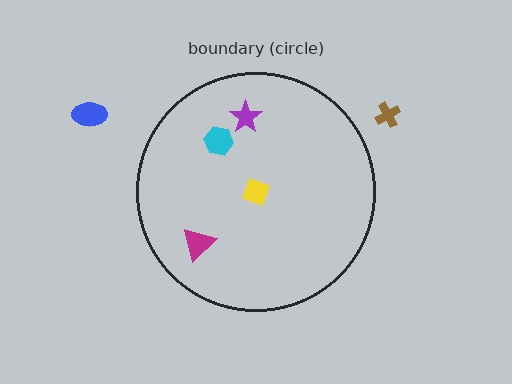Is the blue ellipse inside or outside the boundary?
Outside.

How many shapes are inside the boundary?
4 inside, 2 outside.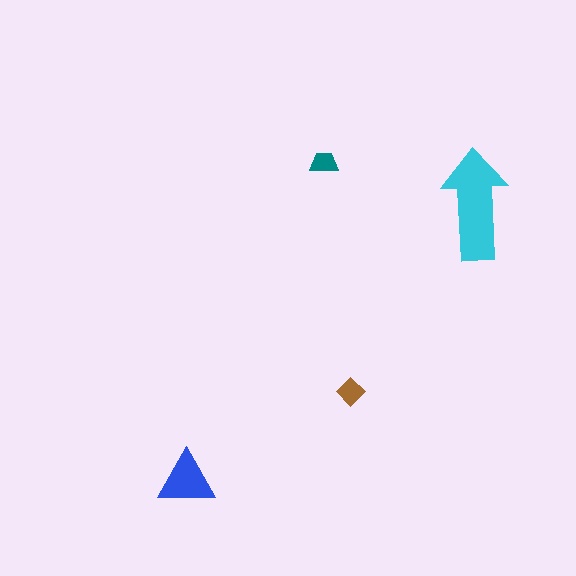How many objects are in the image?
There are 4 objects in the image.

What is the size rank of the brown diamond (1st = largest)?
3rd.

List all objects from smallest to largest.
The teal trapezoid, the brown diamond, the blue triangle, the cyan arrow.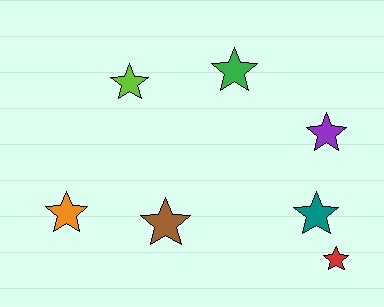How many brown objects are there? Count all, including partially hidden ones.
There is 1 brown object.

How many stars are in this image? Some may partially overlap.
There are 7 stars.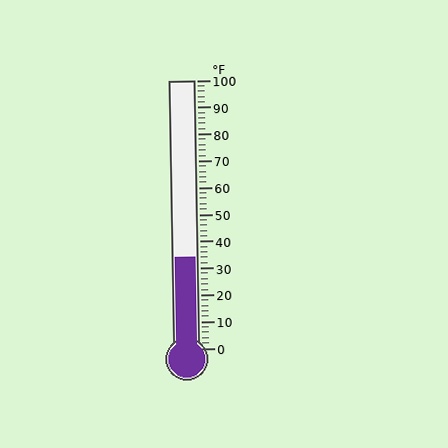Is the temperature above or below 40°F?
The temperature is below 40°F.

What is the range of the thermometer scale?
The thermometer scale ranges from 0°F to 100°F.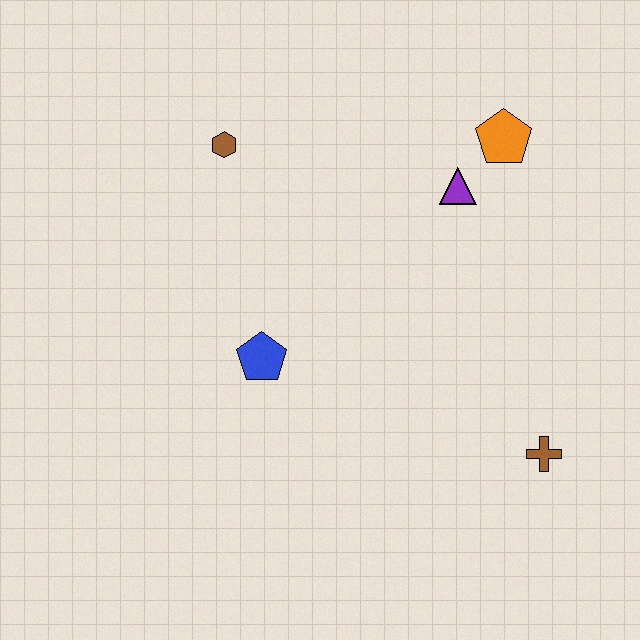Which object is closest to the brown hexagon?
The blue pentagon is closest to the brown hexagon.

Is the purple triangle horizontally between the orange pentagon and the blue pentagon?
Yes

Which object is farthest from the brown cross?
The brown hexagon is farthest from the brown cross.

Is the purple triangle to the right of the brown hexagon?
Yes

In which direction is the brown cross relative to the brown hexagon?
The brown cross is to the right of the brown hexagon.